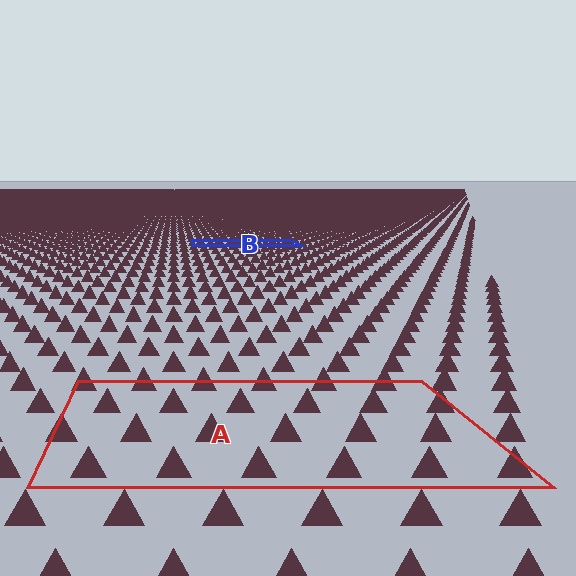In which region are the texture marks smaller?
The texture marks are smaller in region B, because it is farther away.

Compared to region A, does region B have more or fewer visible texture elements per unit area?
Region B has more texture elements per unit area — they are packed more densely because it is farther away.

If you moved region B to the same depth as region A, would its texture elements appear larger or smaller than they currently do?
They would appear larger. At a closer depth, the same texture elements are projected at a bigger on-screen size.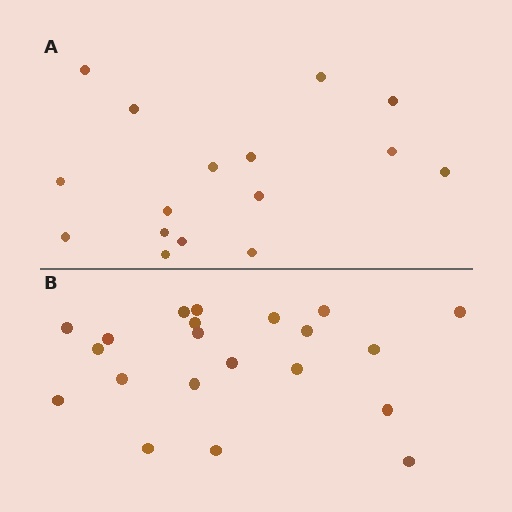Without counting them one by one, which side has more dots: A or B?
Region B (the bottom region) has more dots.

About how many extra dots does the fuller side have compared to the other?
Region B has about 5 more dots than region A.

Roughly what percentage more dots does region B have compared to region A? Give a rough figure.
About 30% more.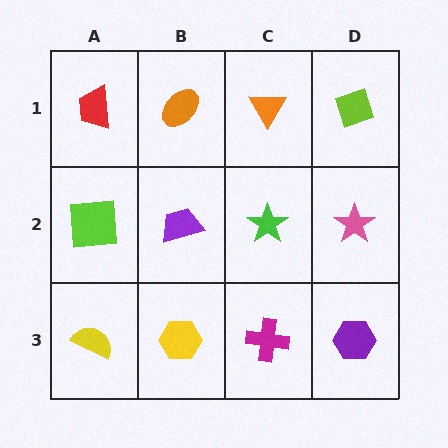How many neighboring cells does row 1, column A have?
2.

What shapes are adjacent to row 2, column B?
An orange ellipse (row 1, column B), a yellow hexagon (row 3, column B), a lime square (row 2, column A), a green star (row 2, column C).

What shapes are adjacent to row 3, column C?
A green star (row 2, column C), a yellow hexagon (row 3, column B), a purple hexagon (row 3, column D).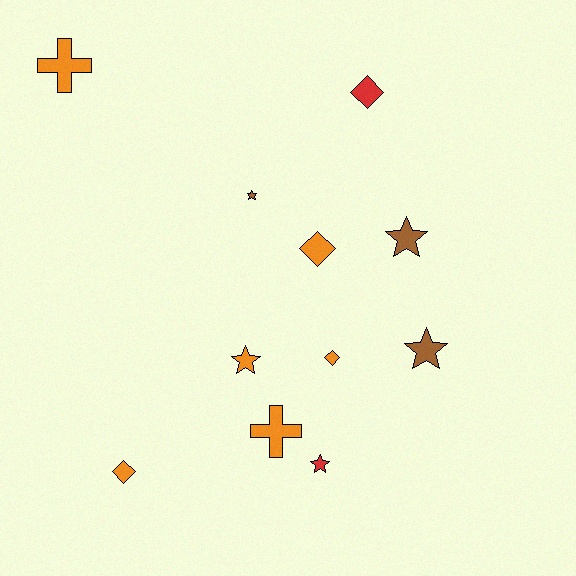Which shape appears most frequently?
Star, with 5 objects.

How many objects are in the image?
There are 11 objects.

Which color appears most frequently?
Orange, with 6 objects.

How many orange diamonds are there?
There are 3 orange diamonds.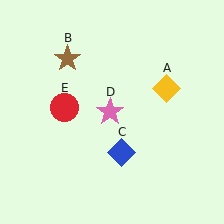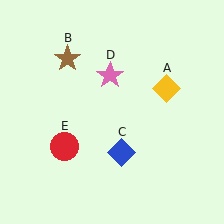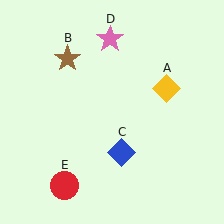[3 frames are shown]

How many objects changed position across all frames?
2 objects changed position: pink star (object D), red circle (object E).